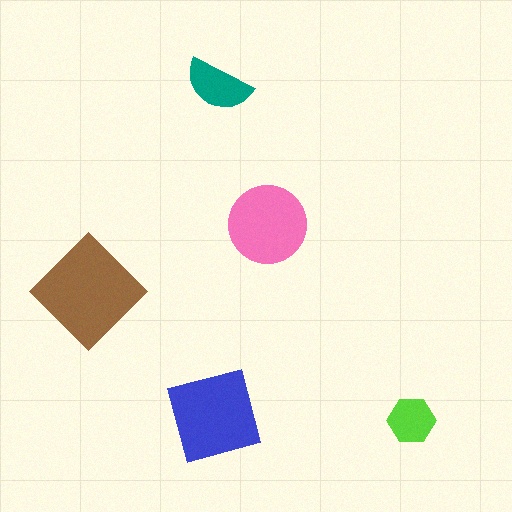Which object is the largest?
The brown diamond.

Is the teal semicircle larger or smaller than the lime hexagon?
Larger.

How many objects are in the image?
There are 5 objects in the image.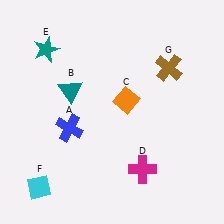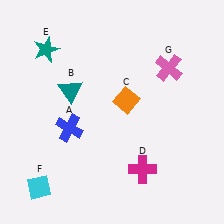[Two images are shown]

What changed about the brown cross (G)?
In Image 1, G is brown. In Image 2, it changed to pink.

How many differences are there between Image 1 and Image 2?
There is 1 difference between the two images.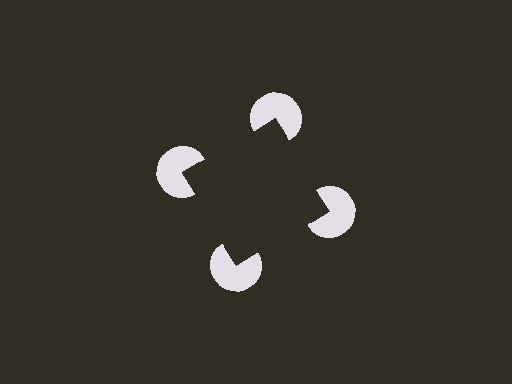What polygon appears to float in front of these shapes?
An illusory square — its edges are inferred from the aligned wedge cuts in the pac-man discs, not physically drawn.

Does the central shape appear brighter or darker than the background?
It typically appears slightly darker than the background, even though no actual brightness change is drawn.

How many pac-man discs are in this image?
There are 4 — one at each vertex of the illusory square.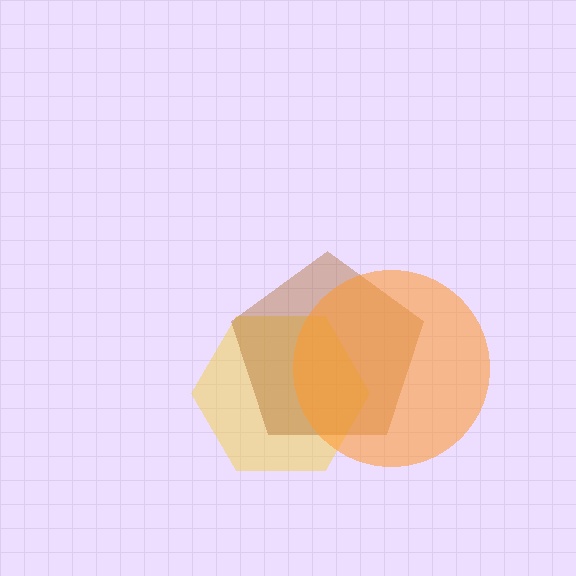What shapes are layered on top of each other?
The layered shapes are: a yellow hexagon, a brown pentagon, an orange circle.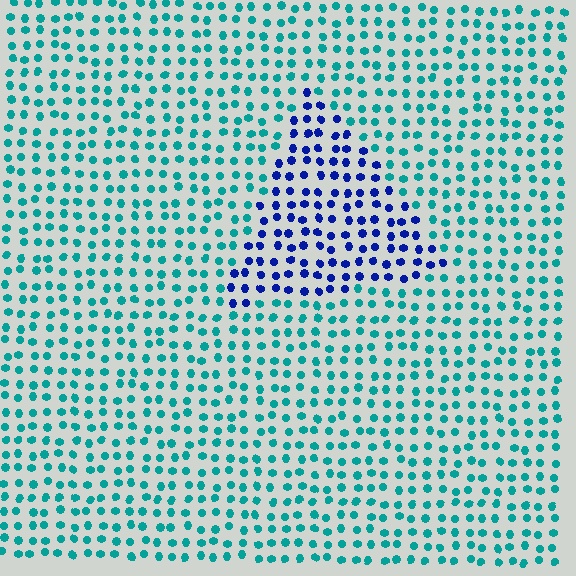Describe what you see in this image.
The image is filled with small teal elements in a uniform arrangement. A triangle-shaped region is visible where the elements are tinted to a slightly different hue, forming a subtle color boundary.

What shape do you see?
I see a triangle.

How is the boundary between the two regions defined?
The boundary is defined purely by a slight shift in hue (about 56 degrees). Spacing, size, and orientation are identical on both sides.